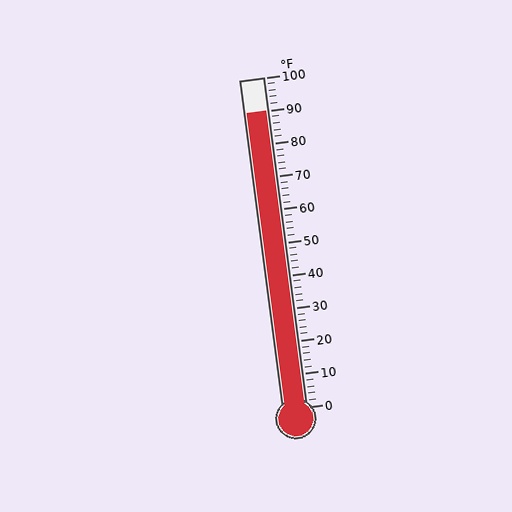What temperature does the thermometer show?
The thermometer shows approximately 90°F.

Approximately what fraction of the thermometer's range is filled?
The thermometer is filled to approximately 90% of its range.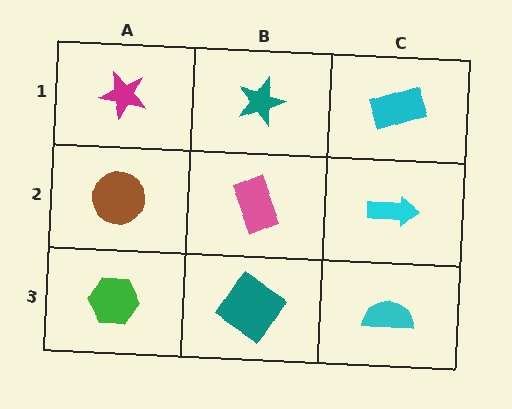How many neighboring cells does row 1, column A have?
2.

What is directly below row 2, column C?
A cyan semicircle.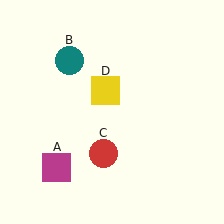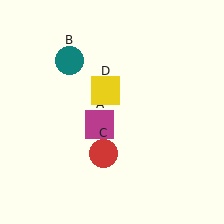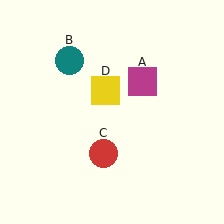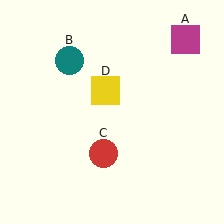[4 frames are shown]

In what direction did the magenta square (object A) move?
The magenta square (object A) moved up and to the right.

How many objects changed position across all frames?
1 object changed position: magenta square (object A).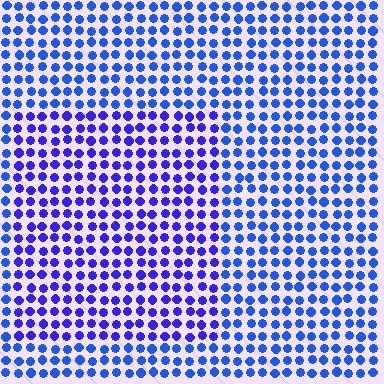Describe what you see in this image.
The image is filled with small blue elements in a uniform arrangement. A rectangle-shaped region is visible where the elements are tinted to a slightly different hue, forming a subtle color boundary.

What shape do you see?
I see a rectangle.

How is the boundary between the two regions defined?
The boundary is defined purely by a slight shift in hue (about 24 degrees). Spacing, size, and orientation are identical on both sides.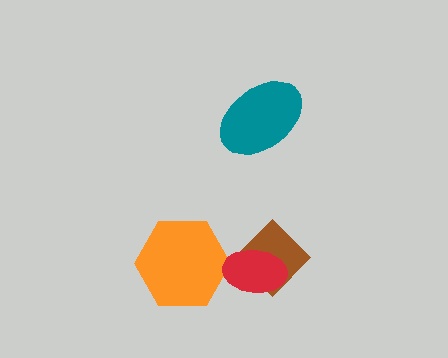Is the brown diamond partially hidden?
Yes, it is partially covered by another shape.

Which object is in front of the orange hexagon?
The red ellipse is in front of the orange hexagon.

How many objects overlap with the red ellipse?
2 objects overlap with the red ellipse.